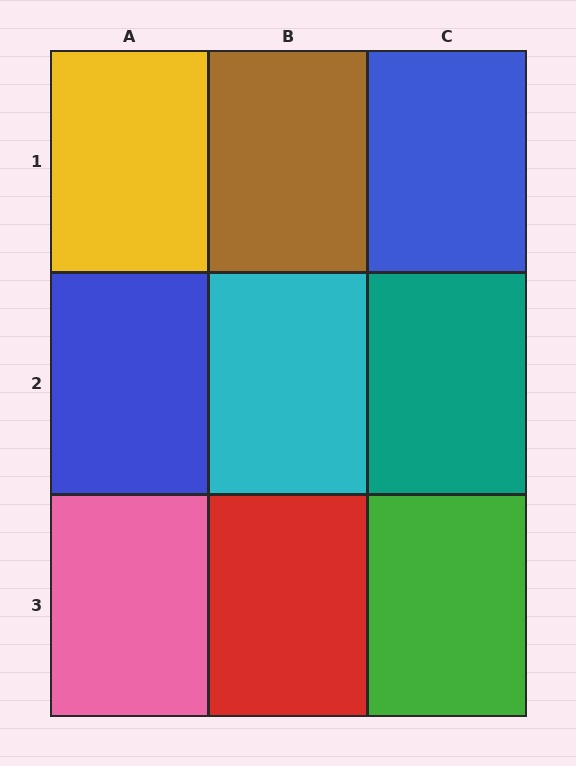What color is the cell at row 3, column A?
Pink.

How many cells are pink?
1 cell is pink.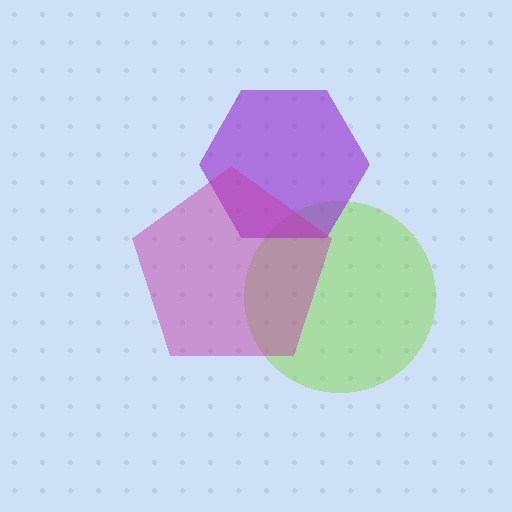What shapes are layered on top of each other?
The layered shapes are: a lime circle, a purple hexagon, a magenta pentagon.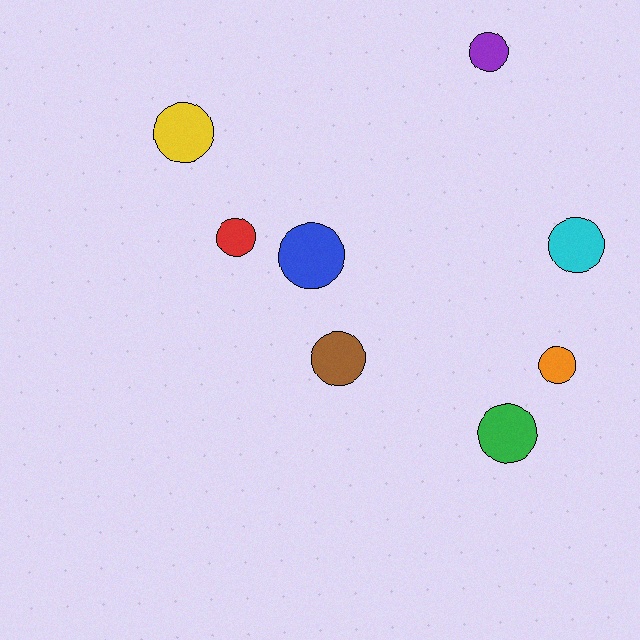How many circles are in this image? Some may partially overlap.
There are 8 circles.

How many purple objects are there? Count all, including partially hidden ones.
There is 1 purple object.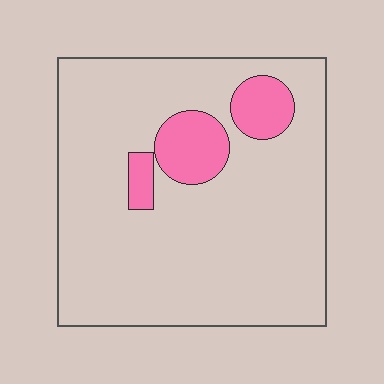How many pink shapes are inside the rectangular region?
3.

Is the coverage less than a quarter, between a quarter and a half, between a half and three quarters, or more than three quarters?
Less than a quarter.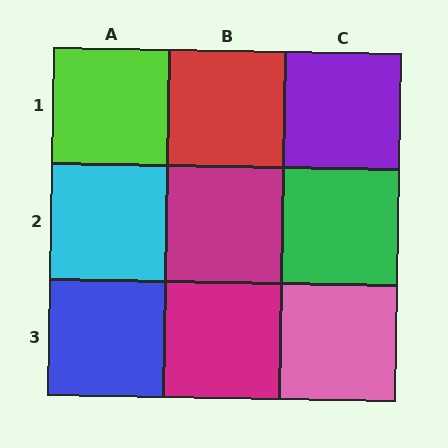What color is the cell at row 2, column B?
Magenta.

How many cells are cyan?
1 cell is cyan.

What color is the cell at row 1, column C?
Purple.